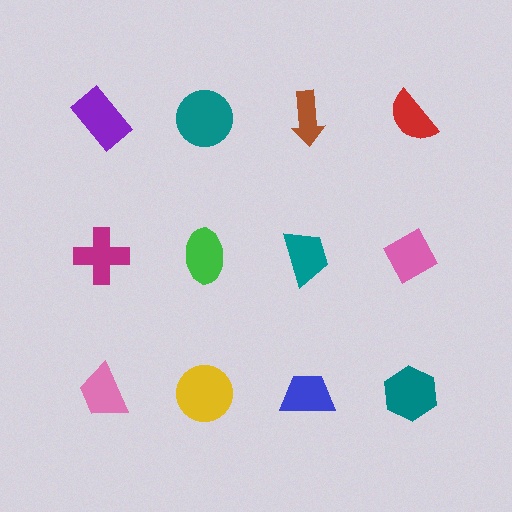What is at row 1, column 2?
A teal circle.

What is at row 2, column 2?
A green ellipse.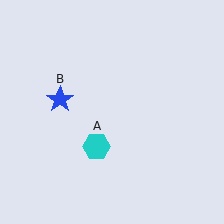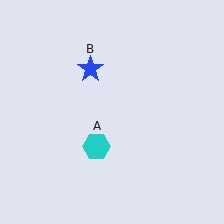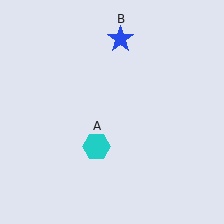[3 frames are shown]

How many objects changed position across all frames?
1 object changed position: blue star (object B).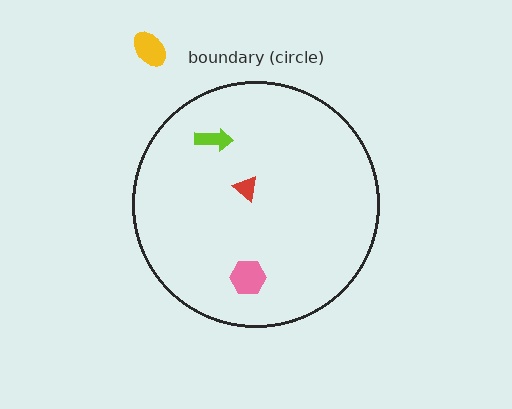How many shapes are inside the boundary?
3 inside, 1 outside.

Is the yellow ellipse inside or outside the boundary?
Outside.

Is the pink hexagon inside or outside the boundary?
Inside.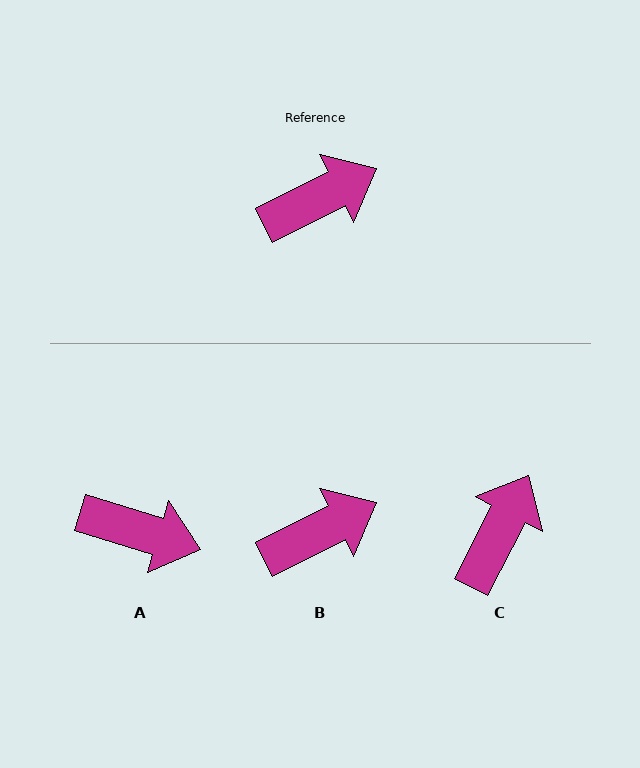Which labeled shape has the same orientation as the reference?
B.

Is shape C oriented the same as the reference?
No, it is off by about 36 degrees.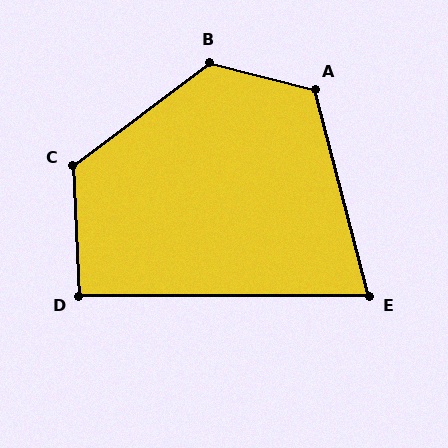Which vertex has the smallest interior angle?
E, at approximately 75 degrees.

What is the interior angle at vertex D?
Approximately 93 degrees (approximately right).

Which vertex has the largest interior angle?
B, at approximately 128 degrees.